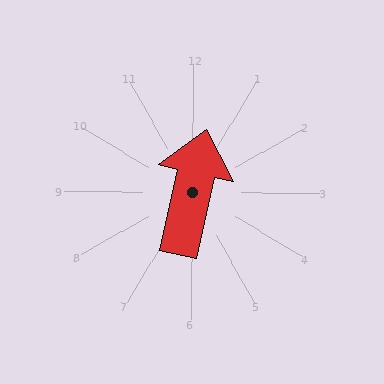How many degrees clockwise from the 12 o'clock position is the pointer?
Approximately 13 degrees.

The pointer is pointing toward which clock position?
Roughly 12 o'clock.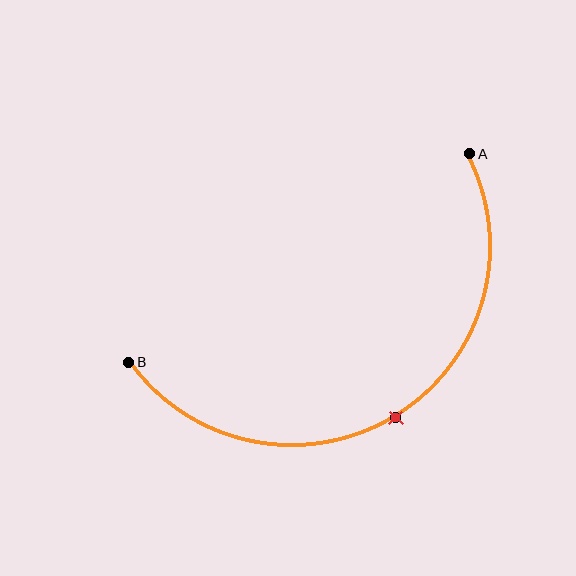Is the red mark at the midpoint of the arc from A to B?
Yes. The red mark lies on the arc at equal arc-length from both A and B — it is the arc midpoint.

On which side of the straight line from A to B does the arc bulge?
The arc bulges below the straight line connecting A and B.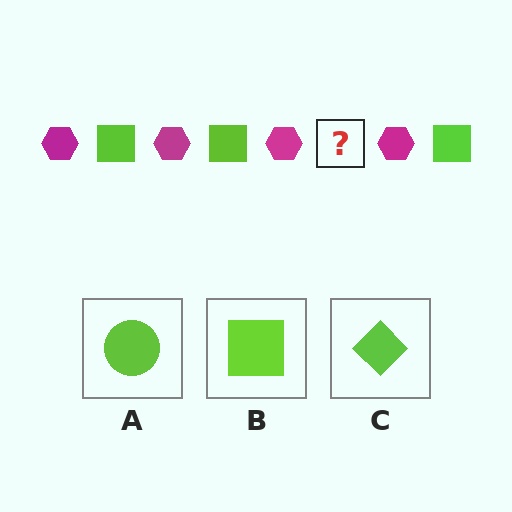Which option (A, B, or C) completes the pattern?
B.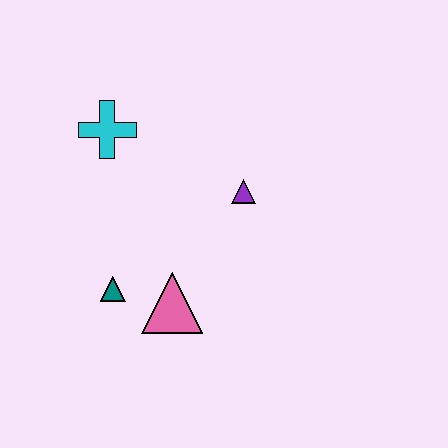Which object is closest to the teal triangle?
The pink triangle is closest to the teal triangle.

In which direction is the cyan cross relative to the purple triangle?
The cyan cross is to the left of the purple triangle.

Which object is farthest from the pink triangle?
The cyan cross is farthest from the pink triangle.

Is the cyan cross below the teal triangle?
No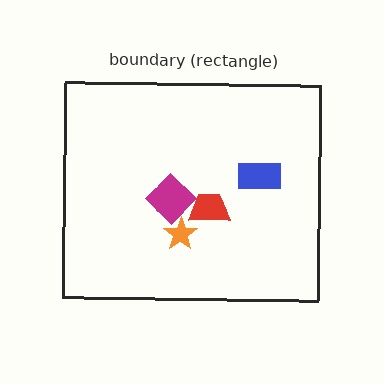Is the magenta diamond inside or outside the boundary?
Inside.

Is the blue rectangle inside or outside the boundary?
Inside.